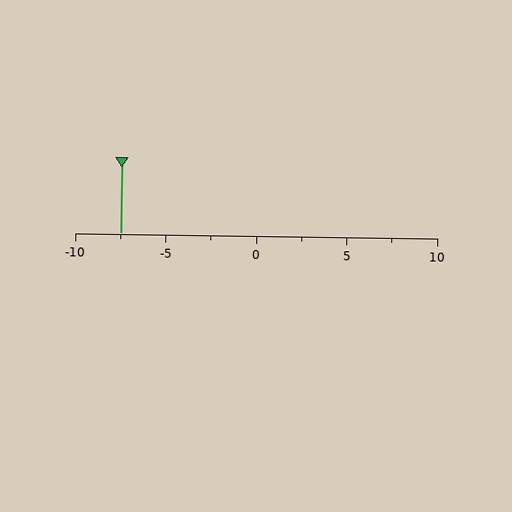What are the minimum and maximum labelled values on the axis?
The axis runs from -10 to 10.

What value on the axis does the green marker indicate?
The marker indicates approximately -7.5.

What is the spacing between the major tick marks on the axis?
The major ticks are spaced 5 apart.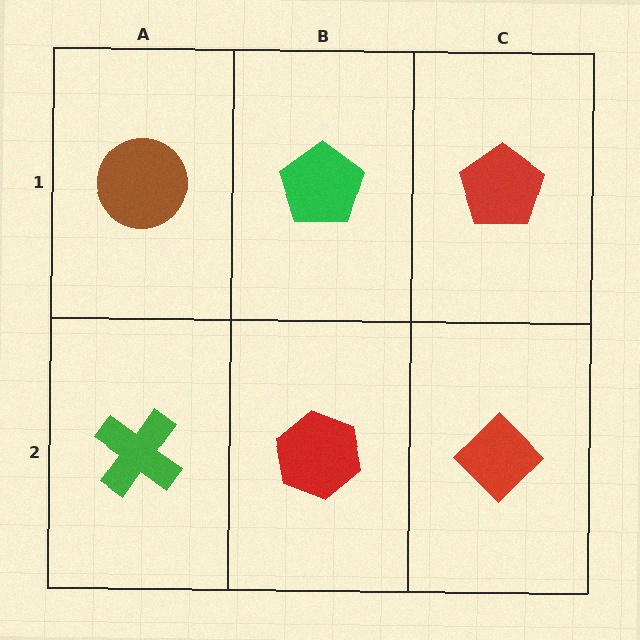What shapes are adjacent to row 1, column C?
A red diamond (row 2, column C), a green pentagon (row 1, column B).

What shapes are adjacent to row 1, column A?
A green cross (row 2, column A), a green pentagon (row 1, column B).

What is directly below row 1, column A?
A green cross.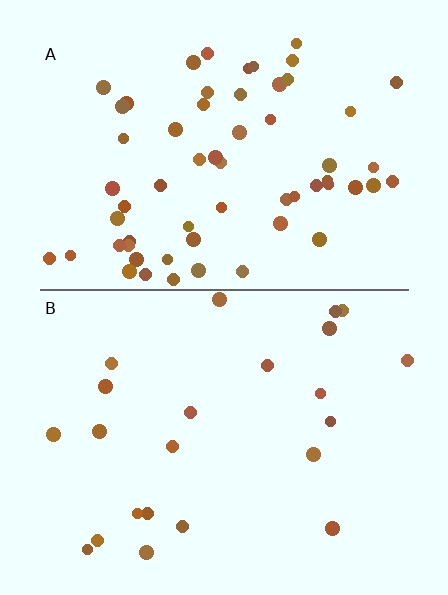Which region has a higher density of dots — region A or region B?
A (the top).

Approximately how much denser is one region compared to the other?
Approximately 2.6× — region A over region B.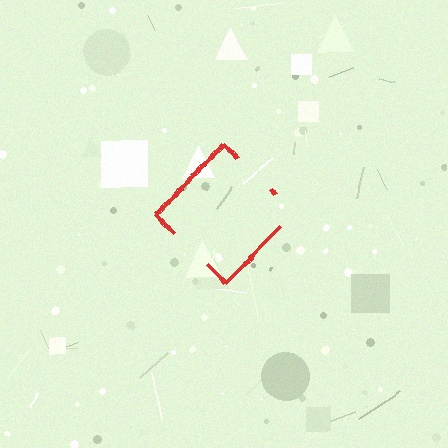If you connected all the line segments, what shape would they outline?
They would outline a diamond.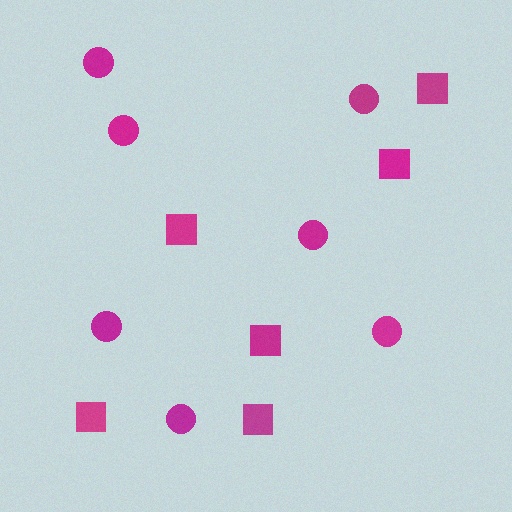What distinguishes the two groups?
There are 2 groups: one group of circles (7) and one group of squares (6).